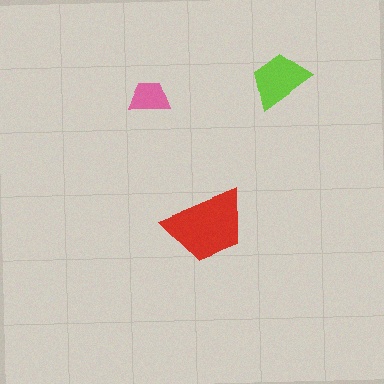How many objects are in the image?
There are 3 objects in the image.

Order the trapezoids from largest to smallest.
the red one, the lime one, the pink one.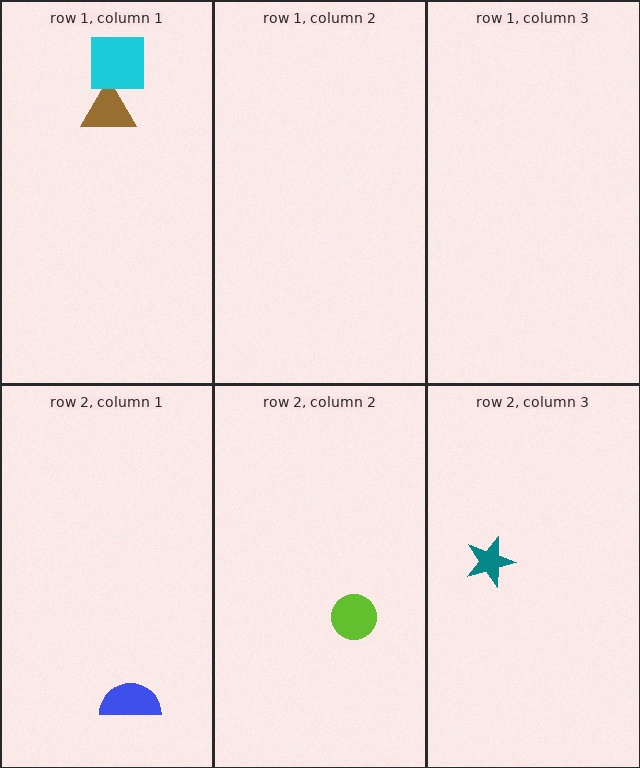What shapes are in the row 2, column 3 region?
The teal star.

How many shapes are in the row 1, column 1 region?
2.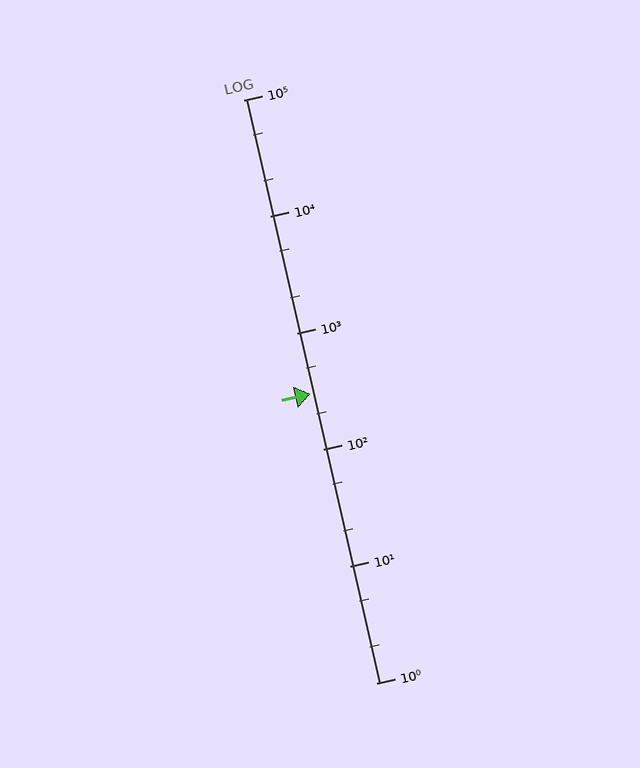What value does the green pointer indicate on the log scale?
The pointer indicates approximately 300.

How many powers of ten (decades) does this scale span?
The scale spans 5 decades, from 1 to 100000.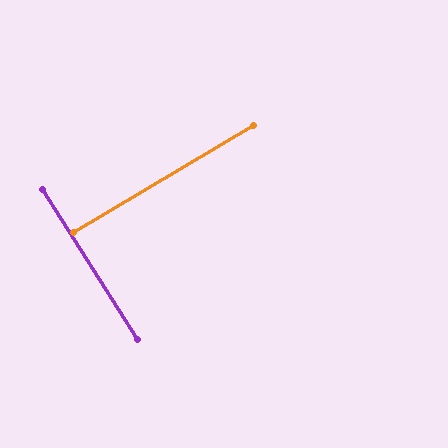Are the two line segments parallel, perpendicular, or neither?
Perpendicular — they meet at approximately 88°.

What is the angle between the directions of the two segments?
Approximately 88 degrees.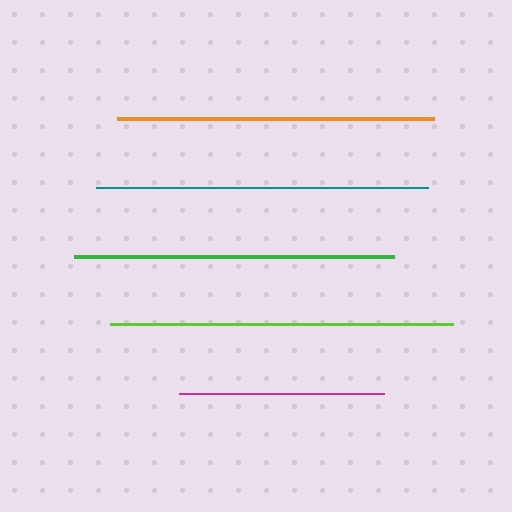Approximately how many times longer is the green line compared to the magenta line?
The green line is approximately 1.6 times the length of the magenta line.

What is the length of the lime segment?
The lime segment is approximately 344 pixels long.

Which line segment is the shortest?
The magenta line is the shortest at approximately 206 pixels.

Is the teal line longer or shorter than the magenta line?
The teal line is longer than the magenta line.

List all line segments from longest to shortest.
From longest to shortest: lime, teal, green, orange, magenta.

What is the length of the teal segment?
The teal segment is approximately 331 pixels long.